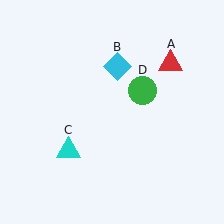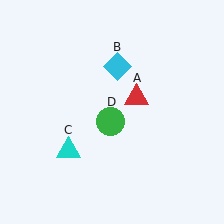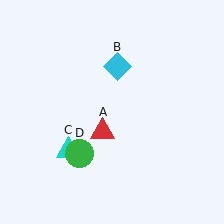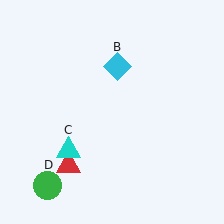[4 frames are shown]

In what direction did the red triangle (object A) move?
The red triangle (object A) moved down and to the left.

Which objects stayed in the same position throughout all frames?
Cyan diamond (object B) and cyan triangle (object C) remained stationary.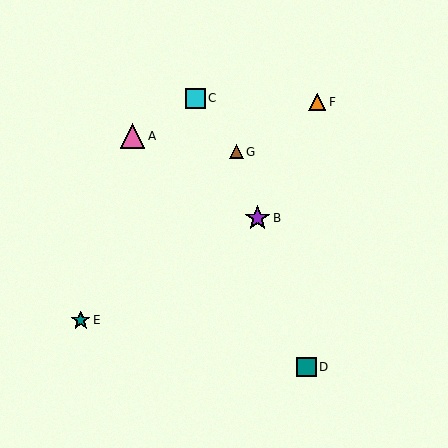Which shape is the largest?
The purple star (labeled B) is the largest.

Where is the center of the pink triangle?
The center of the pink triangle is at (133, 136).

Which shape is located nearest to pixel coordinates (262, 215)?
The purple star (labeled B) at (257, 218) is nearest to that location.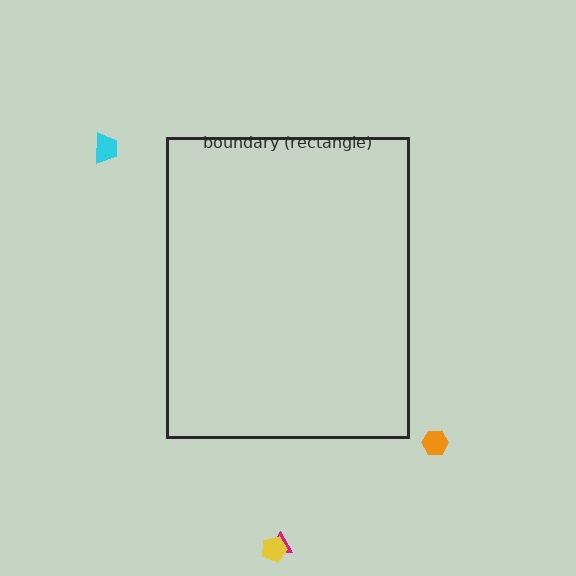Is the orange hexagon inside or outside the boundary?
Outside.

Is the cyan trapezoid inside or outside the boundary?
Outside.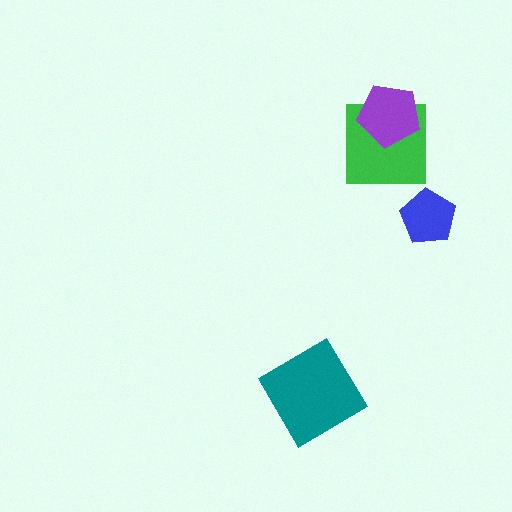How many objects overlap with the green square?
1 object overlaps with the green square.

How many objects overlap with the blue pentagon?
0 objects overlap with the blue pentagon.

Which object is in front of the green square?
The purple pentagon is in front of the green square.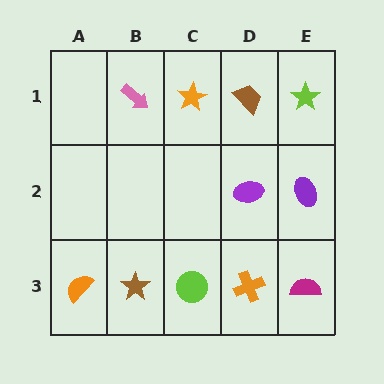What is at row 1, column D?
A brown trapezoid.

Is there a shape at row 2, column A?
No, that cell is empty.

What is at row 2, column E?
A purple ellipse.